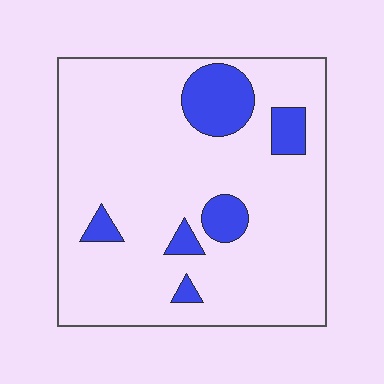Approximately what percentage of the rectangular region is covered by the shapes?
Approximately 15%.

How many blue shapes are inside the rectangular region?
6.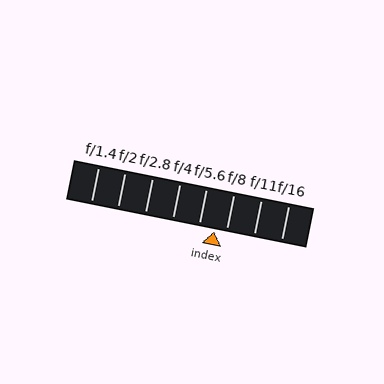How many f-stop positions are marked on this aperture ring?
There are 8 f-stop positions marked.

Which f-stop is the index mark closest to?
The index mark is closest to f/8.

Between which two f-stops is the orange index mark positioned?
The index mark is between f/5.6 and f/8.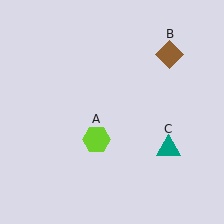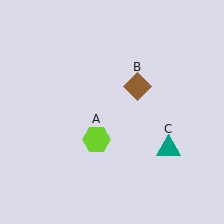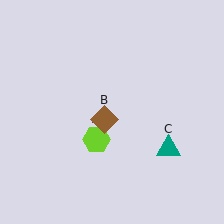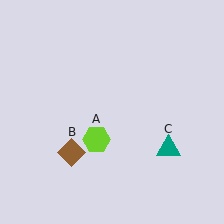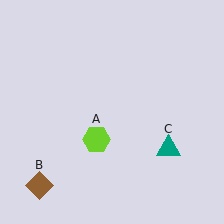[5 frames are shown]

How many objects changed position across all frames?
1 object changed position: brown diamond (object B).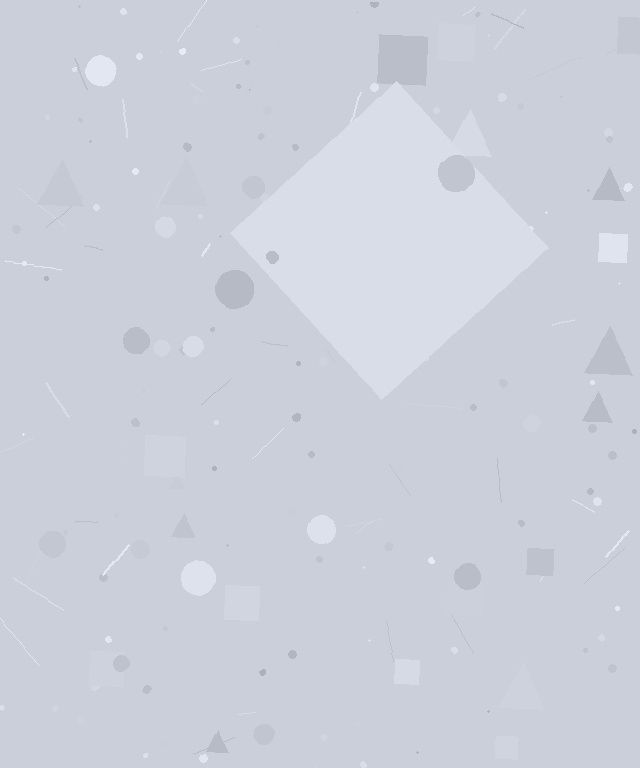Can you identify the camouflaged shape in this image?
The camouflaged shape is a diamond.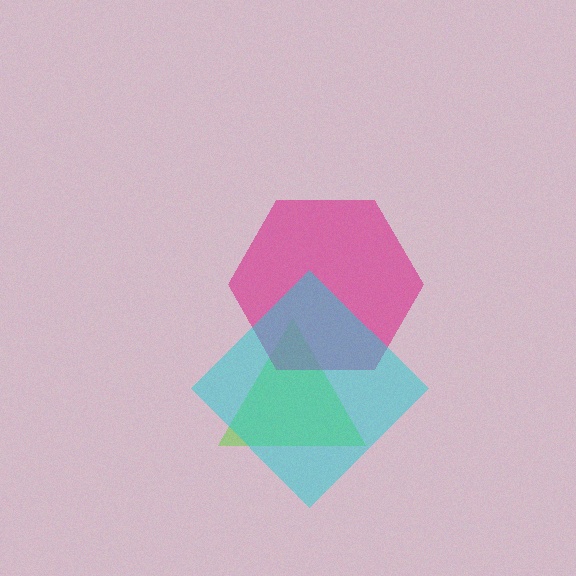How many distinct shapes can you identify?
There are 3 distinct shapes: a lime triangle, a magenta hexagon, a cyan diamond.